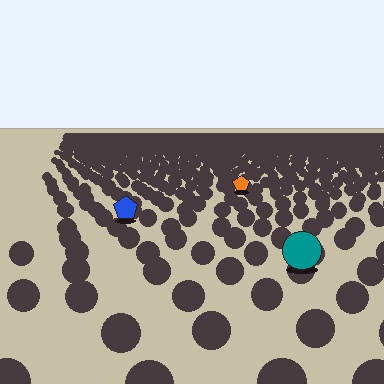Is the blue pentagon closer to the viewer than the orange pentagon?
Yes. The blue pentagon is closer — you can tell from the texture gradient: the ground texture is coarser near it.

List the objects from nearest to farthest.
From nearest to farthest: the teal circle, the blue pentagon, the orange pentagon.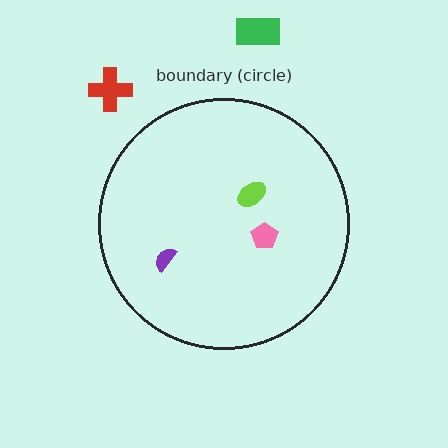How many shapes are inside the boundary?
3 inside, 2 outside.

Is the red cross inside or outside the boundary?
Outside.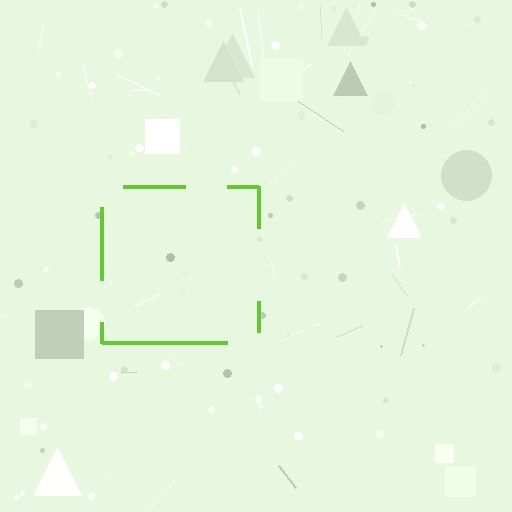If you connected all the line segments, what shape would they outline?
They would outline a square.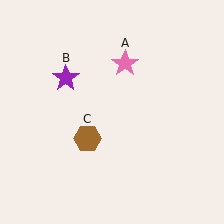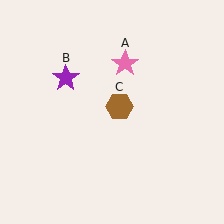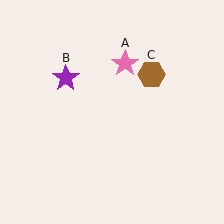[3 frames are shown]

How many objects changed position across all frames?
1 object changed position: brown hexagon (object C).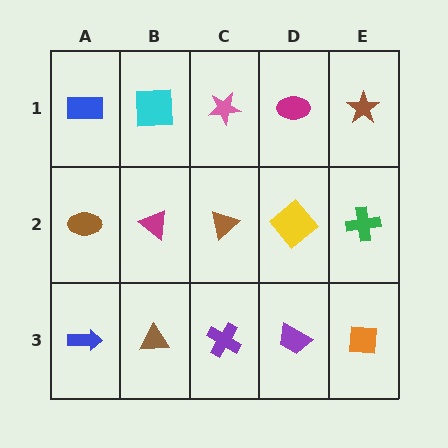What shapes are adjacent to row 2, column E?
A brown star (row 1, column E), an orange square (row 3, column E), a yellow diamond (row 2, column D).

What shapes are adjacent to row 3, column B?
A magenta triangle (row 2, column B), a blue arrow (row 3, column A), a purple cross (row 3, column C).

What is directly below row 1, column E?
A green cross.